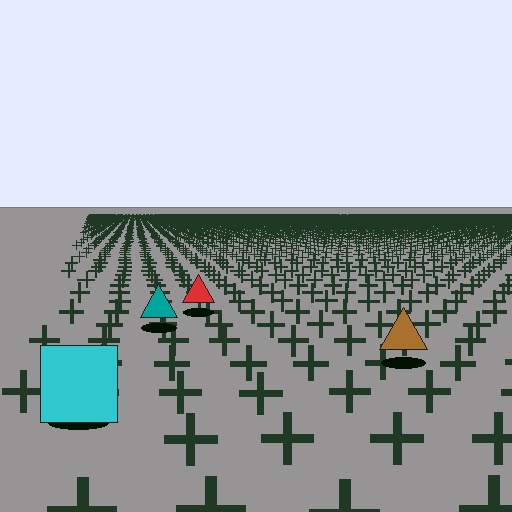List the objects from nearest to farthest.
From nearest to farthest: the cyan square, the brown triangle, the teal triangle, the red triangle.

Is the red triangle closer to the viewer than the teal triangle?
No. The teal triangle is closer — you can tell from the texture gradient: the ground texture is coarser near it.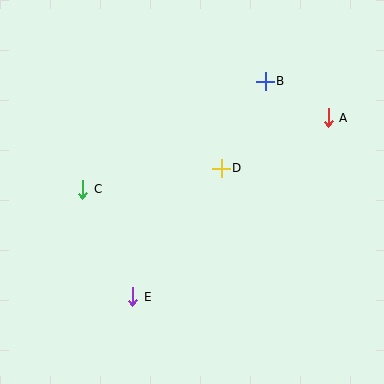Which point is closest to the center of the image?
Point D at (221, 168) is closest to the center.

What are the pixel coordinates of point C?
Point C is at (83, 189).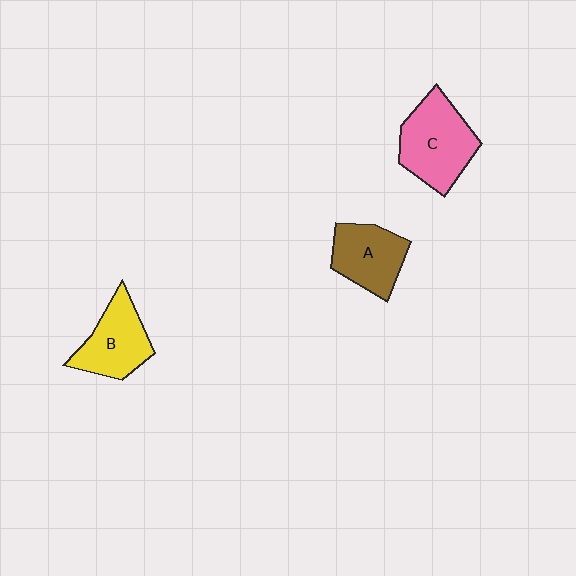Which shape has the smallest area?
Shape A (brown).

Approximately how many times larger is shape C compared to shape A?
Approximately 1.3 times.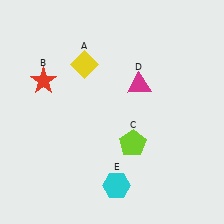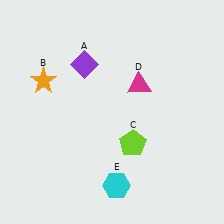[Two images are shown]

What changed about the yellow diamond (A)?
In Image 1, A is yellow. In Image 2, it changed to purple.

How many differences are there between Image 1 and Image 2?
There are 2 differences between the two images.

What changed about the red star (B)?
In Image 1, B is red. In Image 2, it changed to orange.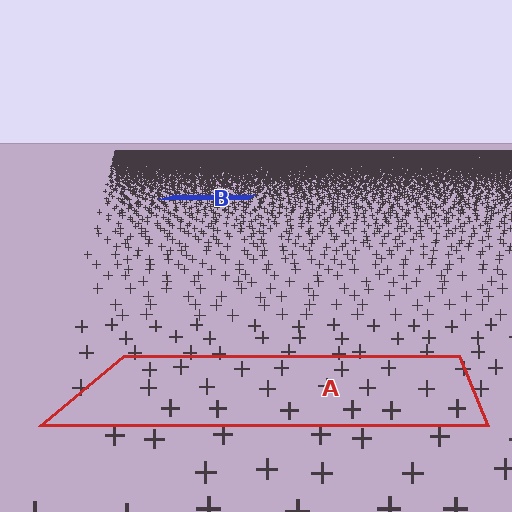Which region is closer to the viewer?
Region A is closer. The texture elements there are larger and more spread out.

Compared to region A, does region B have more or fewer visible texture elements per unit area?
Region B has more texture elements per unit area — they are packed more densely because it is farther away.